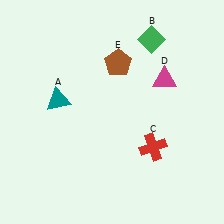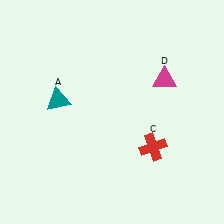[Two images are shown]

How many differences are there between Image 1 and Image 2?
There are 2 differences between the two images.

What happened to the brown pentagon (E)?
The brown pentagon (E) was removed in Image 2. It was in the top-right area of Image 1.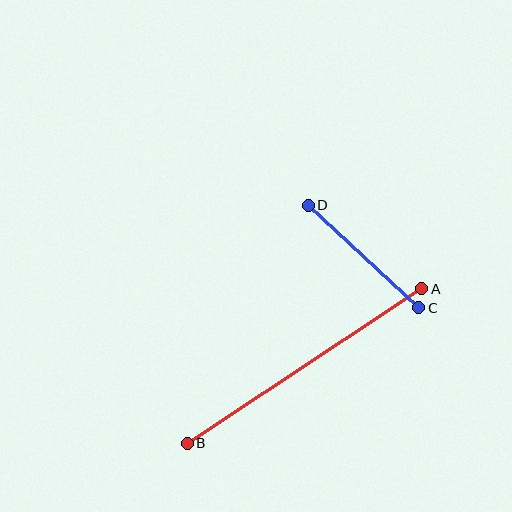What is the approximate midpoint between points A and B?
The midpoint is at approximately (304, 366) pixels.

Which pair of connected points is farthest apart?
Points A and B are farthest apart.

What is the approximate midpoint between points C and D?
The midpoint is at approximately (363, 257) pixels.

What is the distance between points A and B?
The distance is approximately 281 pixels.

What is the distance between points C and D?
The distance is approximately 150 pixels.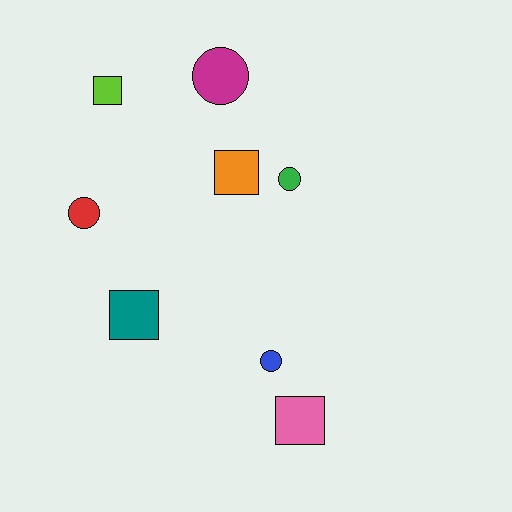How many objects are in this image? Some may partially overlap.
There are 8 objects.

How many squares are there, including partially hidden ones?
There are 4 squares.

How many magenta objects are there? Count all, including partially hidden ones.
There is 1 magenta object.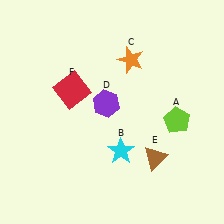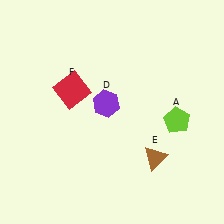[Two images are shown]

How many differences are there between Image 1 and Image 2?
There are 2 differences between the two images.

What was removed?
The cyan star (B), the orange star (C) were removed in Image 2.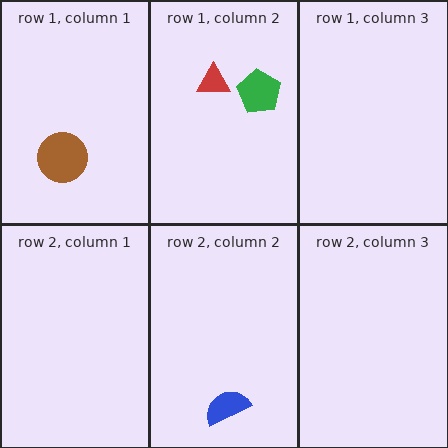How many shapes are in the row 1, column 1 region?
1.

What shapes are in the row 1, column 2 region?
The red triangle, the green pentagon.